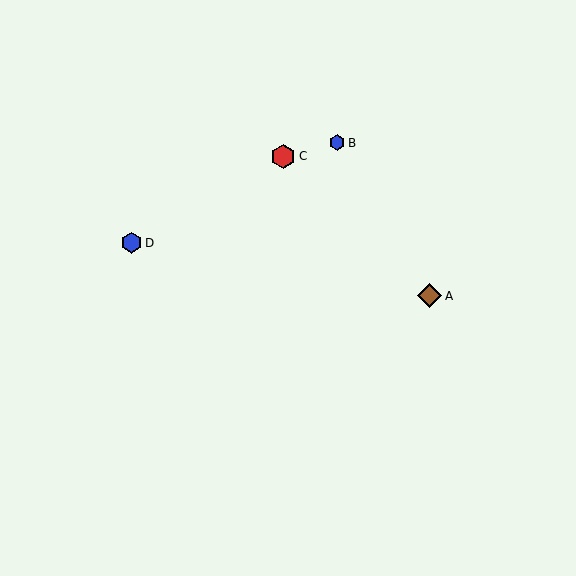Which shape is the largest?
The red hexagon (labeled C) is the largest.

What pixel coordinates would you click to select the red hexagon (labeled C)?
Click at (283, 156) to select the red hexagon C.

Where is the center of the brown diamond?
The center of the brown diamond is at (430, 296).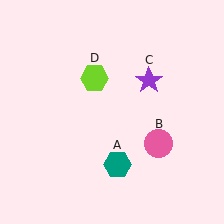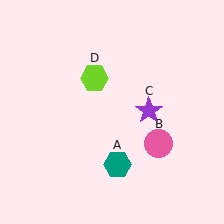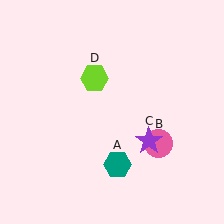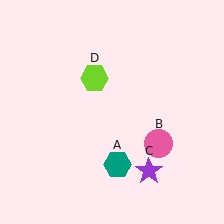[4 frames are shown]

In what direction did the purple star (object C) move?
The purple star (object C) moved down.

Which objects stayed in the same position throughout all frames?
Teal hexagon (object A) and pink circle (object B) and lime hexagon (object D) remained stationary.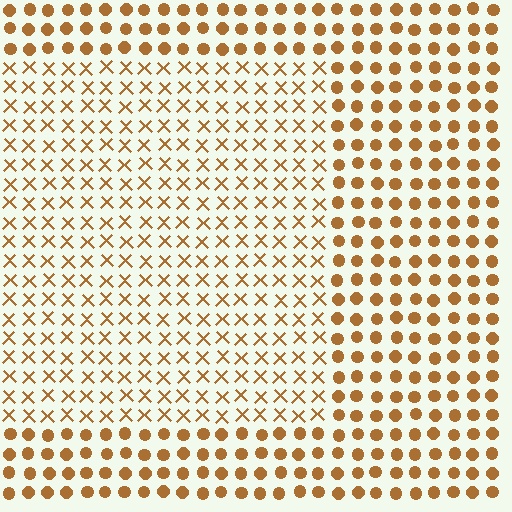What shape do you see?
I see a rectangle.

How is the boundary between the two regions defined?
The boundary is defined by a change in element shape: X marks inside vs. circles outside. All elements share the same color and spacing.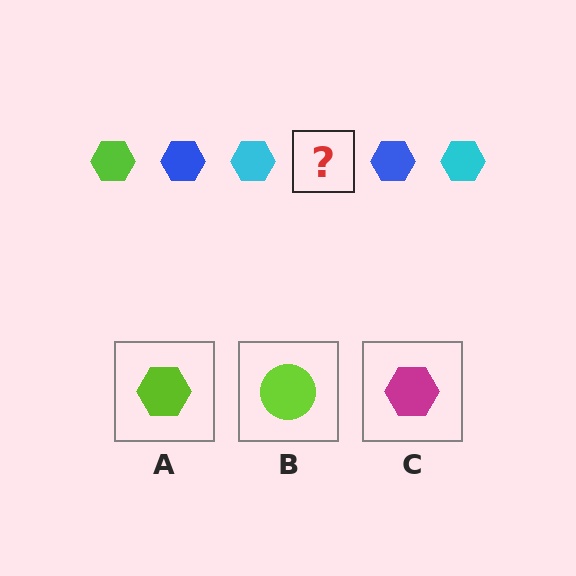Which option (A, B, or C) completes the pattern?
A.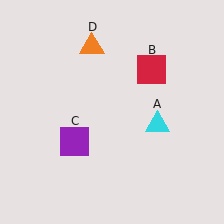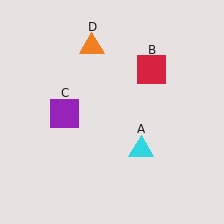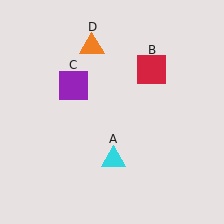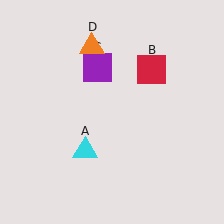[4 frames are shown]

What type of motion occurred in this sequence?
The cyan triangle (object A), purple square (object C) rotated clockwise around the center of the scene.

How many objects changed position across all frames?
2 objects changed position: cyan triangle (object A), purple square (object C).